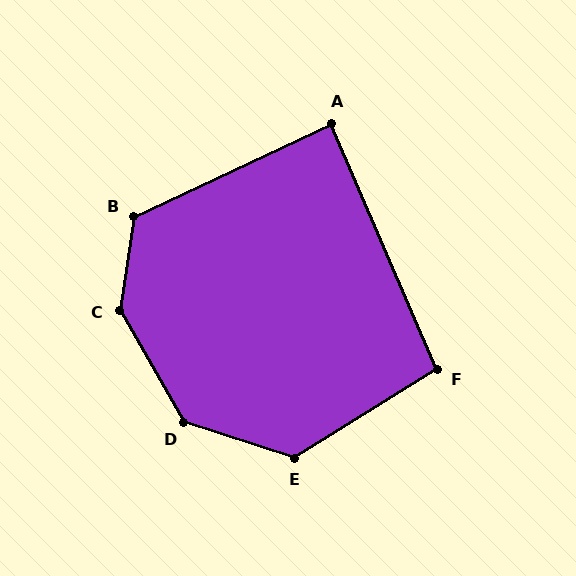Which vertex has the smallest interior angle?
A, at approximately 88 degrees.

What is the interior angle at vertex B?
Approximately 124 degrees (obtuse).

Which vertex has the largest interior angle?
C, at approximately 142 degrees.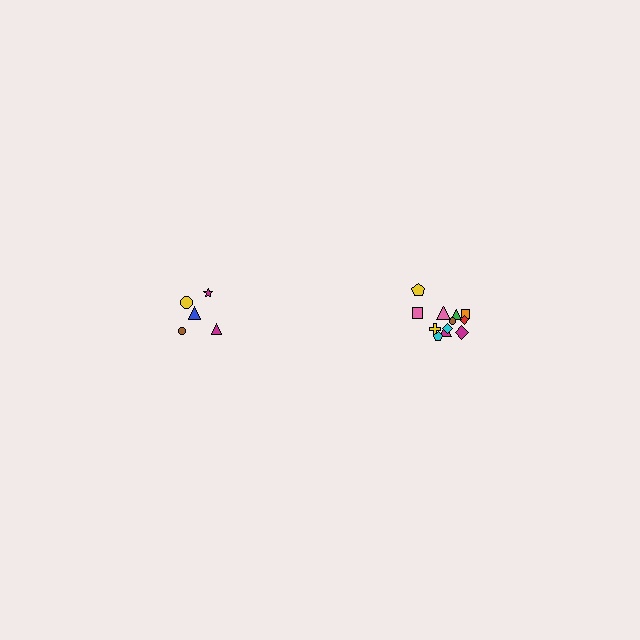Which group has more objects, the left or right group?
The right group.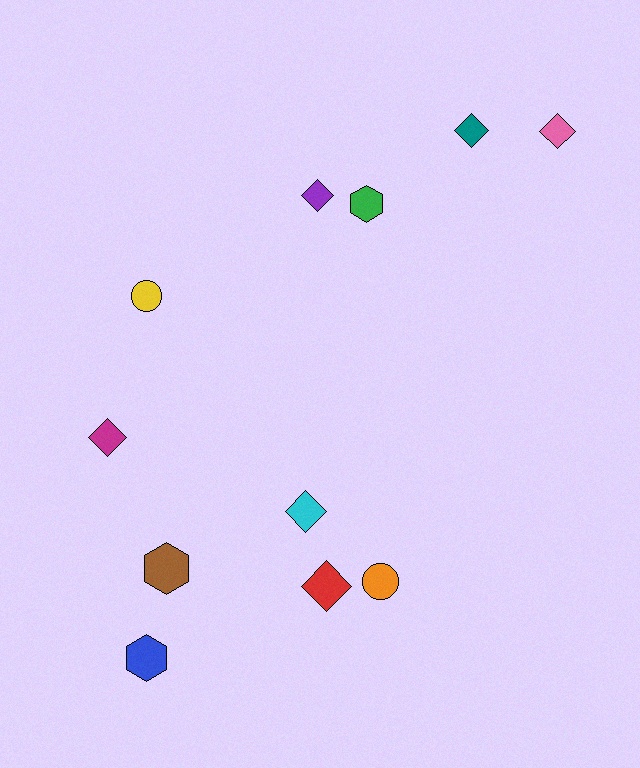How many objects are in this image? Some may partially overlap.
There are 11 objects.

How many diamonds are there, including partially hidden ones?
There are 6 diamonds.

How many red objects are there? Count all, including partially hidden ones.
There is 1 red object.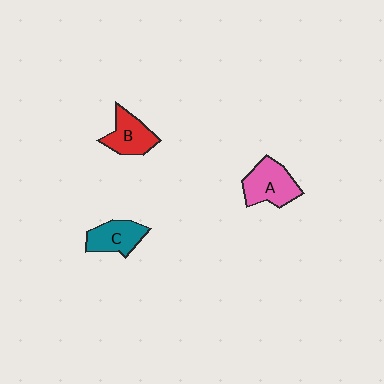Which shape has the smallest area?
Shape C (teal).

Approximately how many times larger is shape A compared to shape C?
Approximately 1.3 times.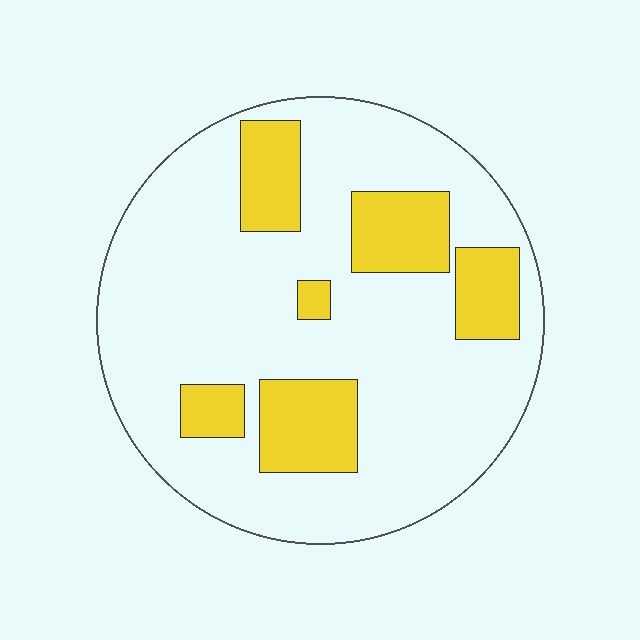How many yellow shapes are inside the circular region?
6.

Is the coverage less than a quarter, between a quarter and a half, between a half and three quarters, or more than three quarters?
Less than a quarter.